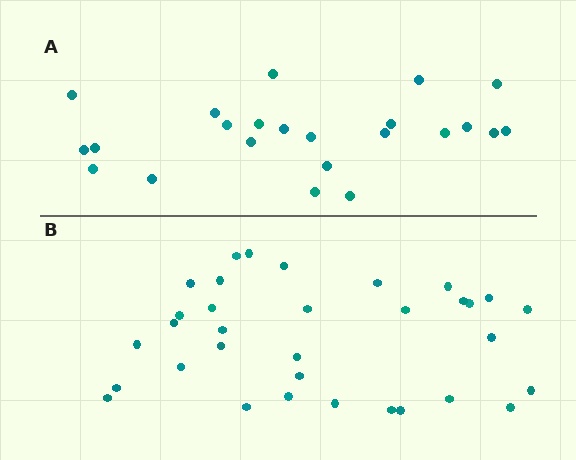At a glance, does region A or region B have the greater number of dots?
Region B (the bottom region) has more dots.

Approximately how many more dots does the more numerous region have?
Region B has roughly 10 or so more dots than region A.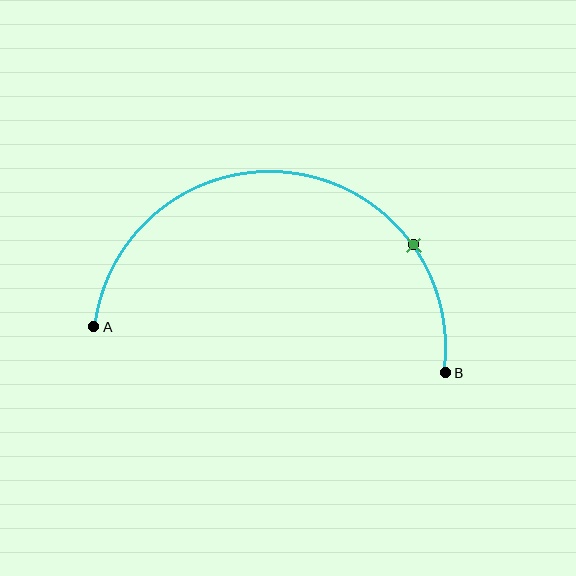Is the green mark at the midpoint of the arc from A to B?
No. The green mark lies on the arc but is closer to endpoint B. The arc midpoint would be at the point on the curve equidistant along the arc from both A and B.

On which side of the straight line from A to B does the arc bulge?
The arc bulges above the straight line connecting A and B.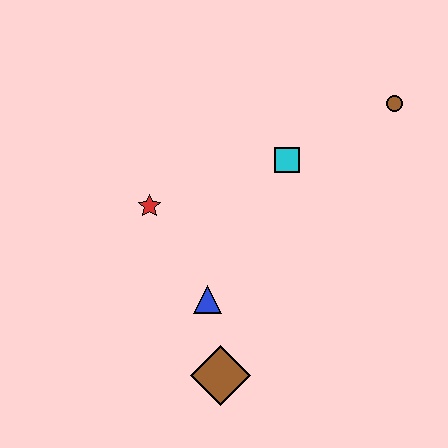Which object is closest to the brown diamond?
The blue triangle is closest to the brown diamond.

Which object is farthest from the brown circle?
The brown diamond is farthest from the brown circle.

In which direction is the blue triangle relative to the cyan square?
The blue triangle is below the cyan square.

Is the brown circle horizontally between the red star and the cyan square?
No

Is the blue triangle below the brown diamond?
No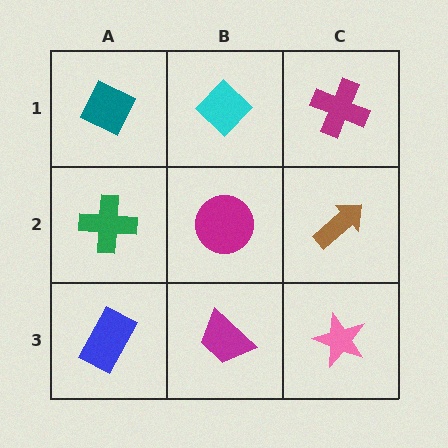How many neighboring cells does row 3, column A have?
2.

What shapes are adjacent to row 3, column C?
A brown arrow (row 2, column C), a magenta trapezoid (row 3, column B).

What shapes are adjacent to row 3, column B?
A magenta circle (row 2, column B), a blue rectangle (row 3, column A), a pink star (row 3, column C).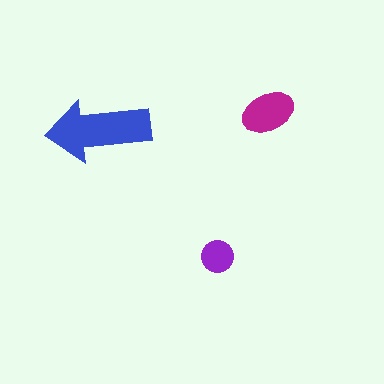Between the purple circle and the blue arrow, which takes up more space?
The blue arrow.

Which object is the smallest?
The purple circle.